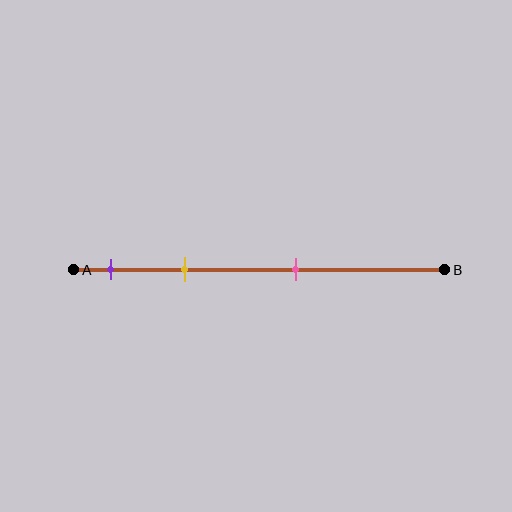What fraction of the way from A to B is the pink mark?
The pink mark is approximately 60% (0.6) of the way from A to B.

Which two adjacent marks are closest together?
The purple and yellow marks are the closest adjacent pair.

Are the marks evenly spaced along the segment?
No, the marks are not evenly spaced.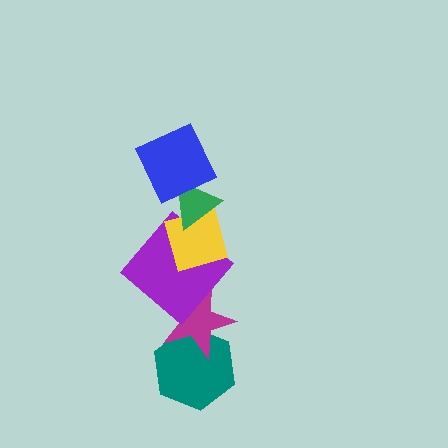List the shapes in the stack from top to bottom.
From top to bottom: the blue square, the green triangle, the yellow diamond, the purple diamond, the magenta star, the teal hexagon.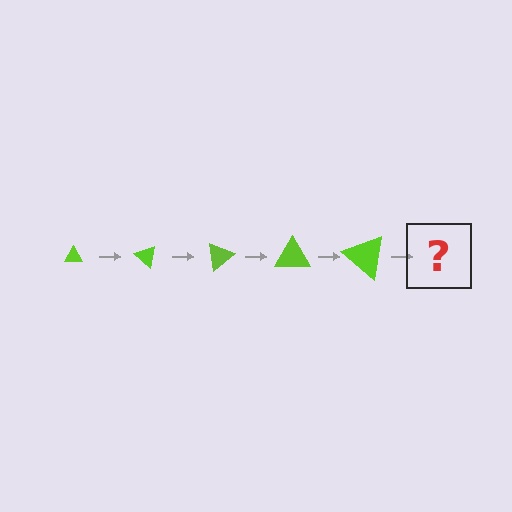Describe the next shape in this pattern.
It should be a triangle, larger than the previous one and rotated 200 degrees from the start.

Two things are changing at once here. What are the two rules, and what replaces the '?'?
The two rules are that the triangle grows larger each step and it rotates 40 degrees each step. The '?' should be a triangle, larger than the previous one and rotated 200 degrees from the start.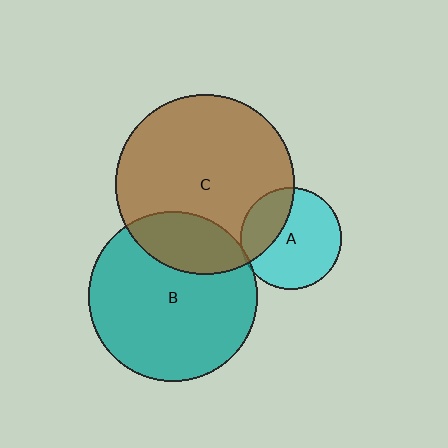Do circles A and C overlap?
Yes.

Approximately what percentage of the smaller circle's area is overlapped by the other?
Approximately 30%.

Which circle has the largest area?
Circle C (brown).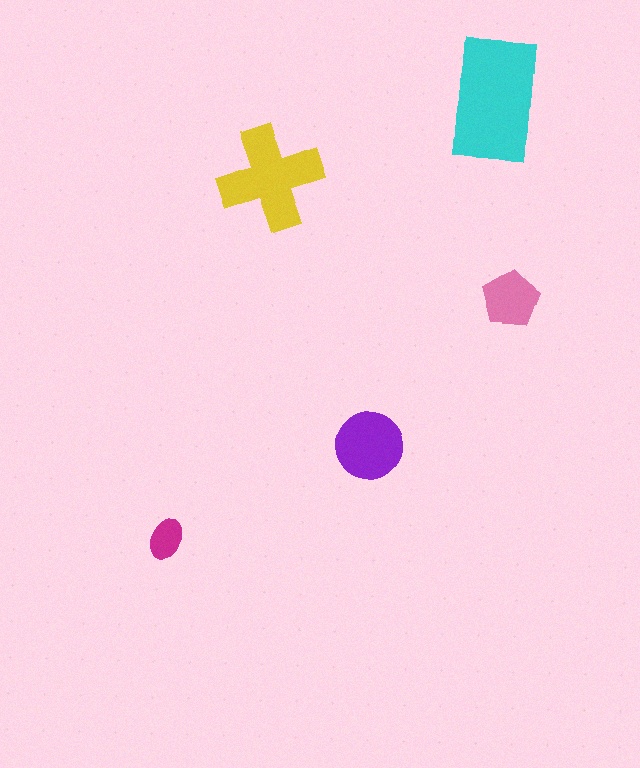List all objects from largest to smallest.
The cyan rectangle, the yellow cross, the purple circle, the pink pentagon, the magenta ellipse.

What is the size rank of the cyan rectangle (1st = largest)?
1st.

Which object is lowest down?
The magenta ellipse is bottommost.